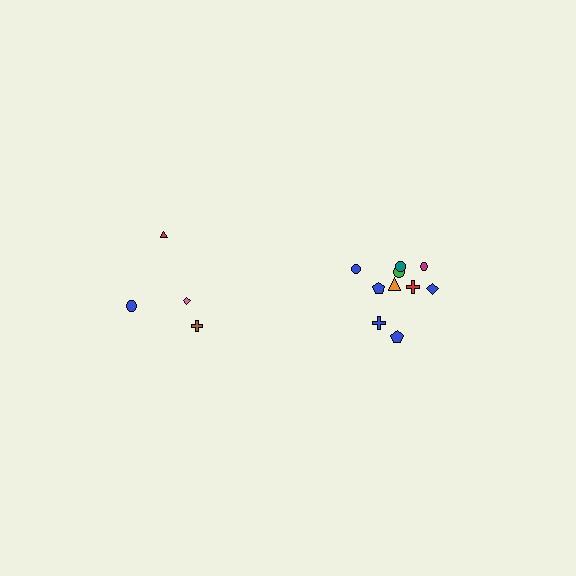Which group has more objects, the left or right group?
The right group.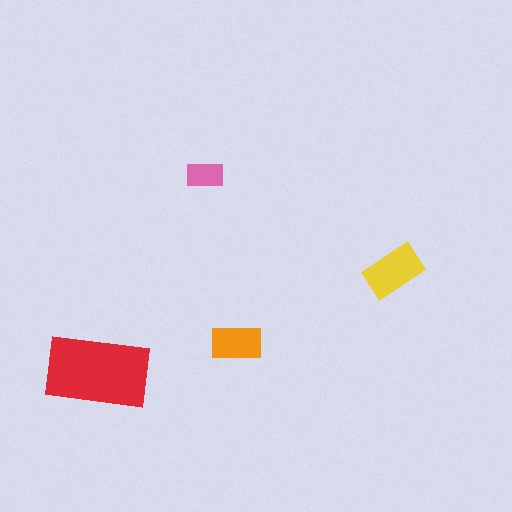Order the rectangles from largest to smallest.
the red one, the yellow one, the orange one, the pink one.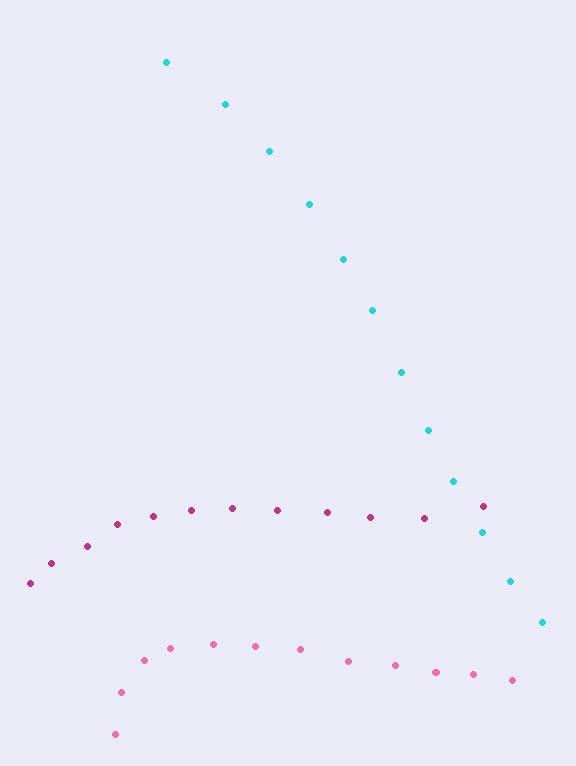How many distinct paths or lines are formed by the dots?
There are 3 distinct paths.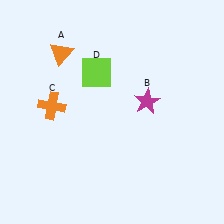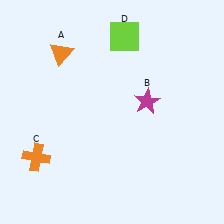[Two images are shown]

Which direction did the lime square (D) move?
The lime square (D) moved up.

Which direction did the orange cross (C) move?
The orange cross (C) moved down.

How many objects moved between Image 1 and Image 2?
2 objects moved between the two images.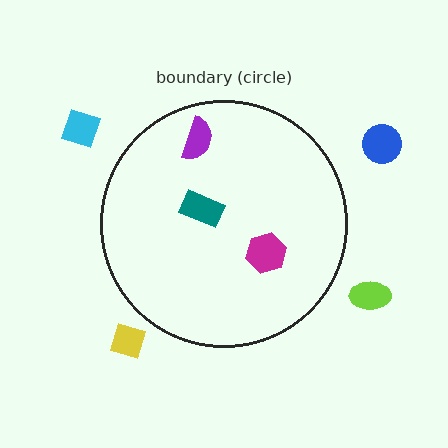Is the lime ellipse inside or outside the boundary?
Outside.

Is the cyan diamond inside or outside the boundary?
Outside.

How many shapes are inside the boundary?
3 inside, 4 outside.